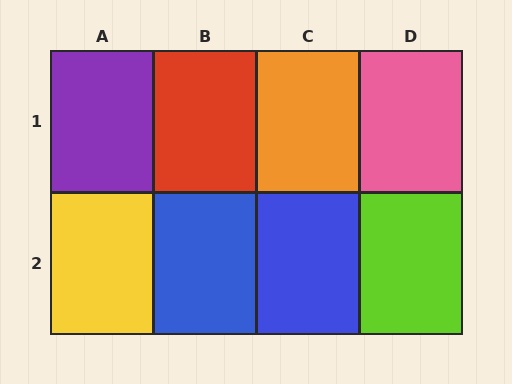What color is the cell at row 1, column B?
Red.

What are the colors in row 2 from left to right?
Yellow, blue, blue, lime.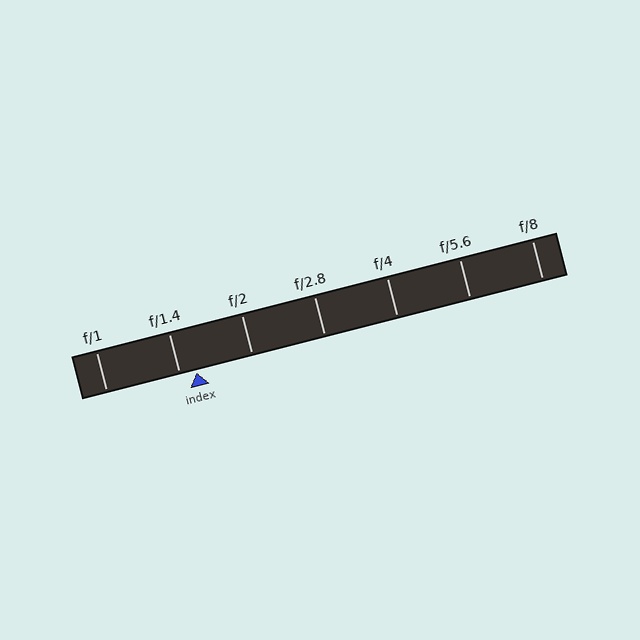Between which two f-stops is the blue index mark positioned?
The index mark is between f/1.4 and f/2.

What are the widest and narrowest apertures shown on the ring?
The widest aperture shown is f/1 and the narrowest is f/8.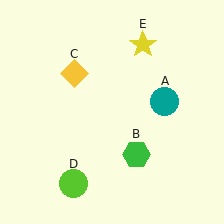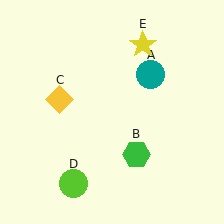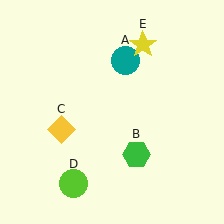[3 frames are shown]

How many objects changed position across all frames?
2 objects changed position: teal circle (object A), yellow diamond (object C).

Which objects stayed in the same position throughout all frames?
Green hexagon (object B) and lime circle (object D) and yellow star (object E) remained stationary.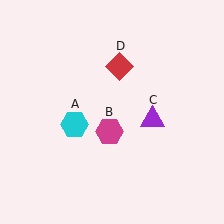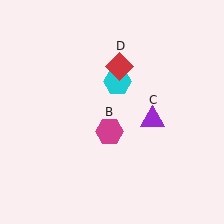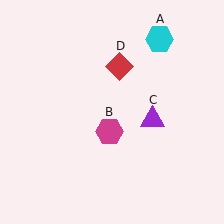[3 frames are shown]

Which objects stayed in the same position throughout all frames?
Magenta hexagon (object B) and purple triangle (object C) and red diamond (object D) remained stationary.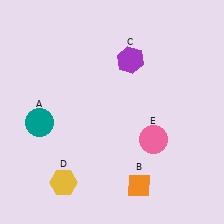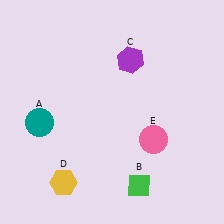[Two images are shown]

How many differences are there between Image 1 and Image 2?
There is 1 difference between the two images.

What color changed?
The diamond (B) changed from orange in Image 1 to green in Image 2.